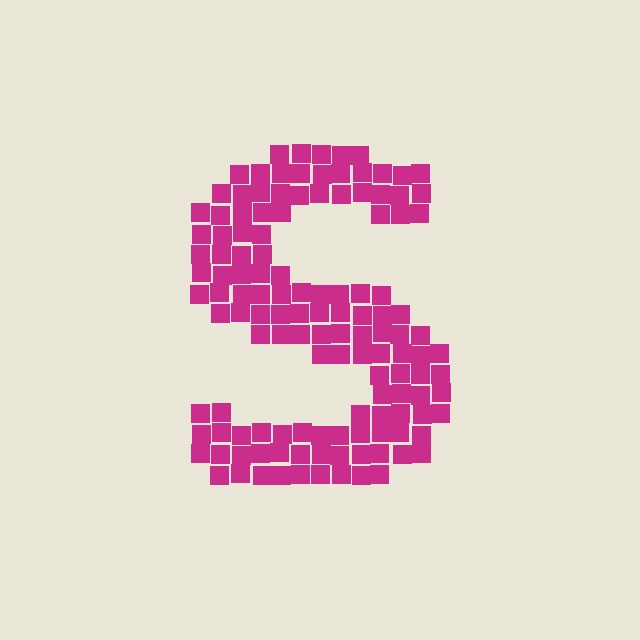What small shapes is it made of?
It is made of small squares.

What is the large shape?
The large shape is the letter S.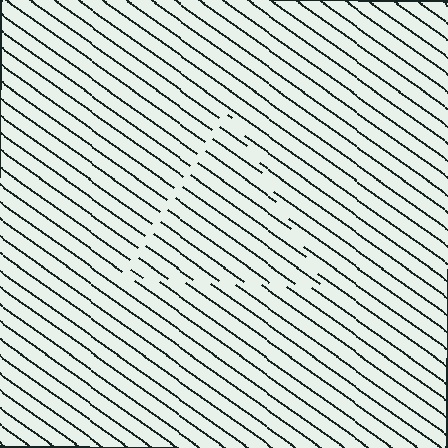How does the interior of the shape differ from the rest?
The interior of the shape contains the same grating, shifted by half a period — the contour is defined by the phase discontinuity where line-ends from the inner and outer gratings abut.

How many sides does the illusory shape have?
3 sides — the line-ends trace a triangle.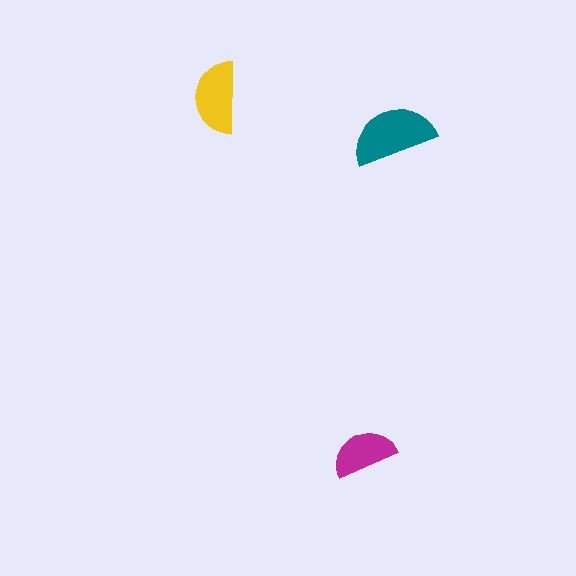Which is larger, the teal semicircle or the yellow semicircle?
The teal one.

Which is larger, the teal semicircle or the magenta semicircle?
The teal one.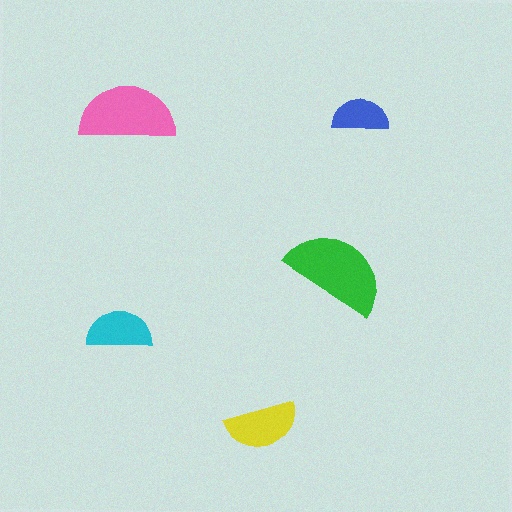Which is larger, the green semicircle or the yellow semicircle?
The green one.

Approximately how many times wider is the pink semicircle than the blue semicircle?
About 1.5 times wider.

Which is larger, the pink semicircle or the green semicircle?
The green one.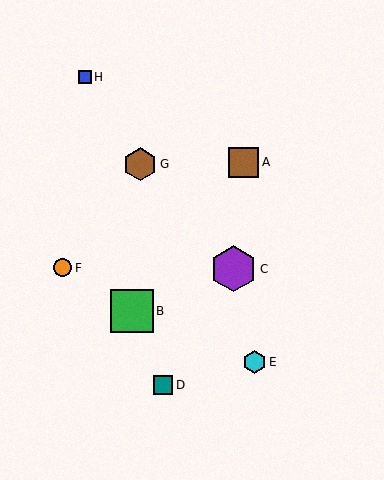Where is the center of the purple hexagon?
The center of the purple hexagon is at (234, 269).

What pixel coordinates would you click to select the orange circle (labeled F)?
Click at (63, 268) to select the orange circle F.